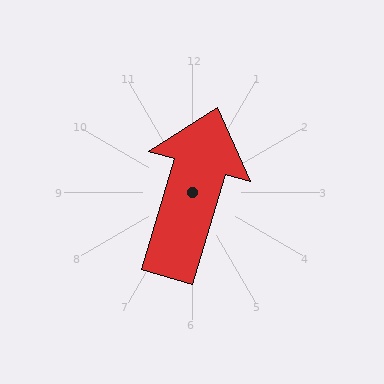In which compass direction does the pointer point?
North.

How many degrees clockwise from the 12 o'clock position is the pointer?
Approximately 17 degrees.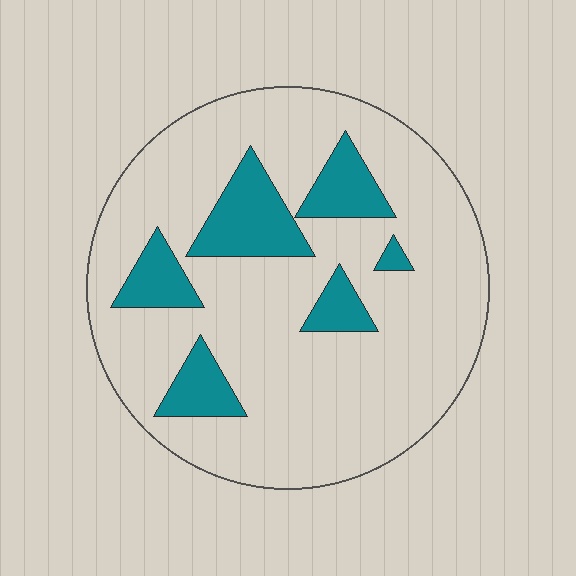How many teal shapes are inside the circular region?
6.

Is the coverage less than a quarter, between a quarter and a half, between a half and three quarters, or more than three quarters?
Less than a quarter.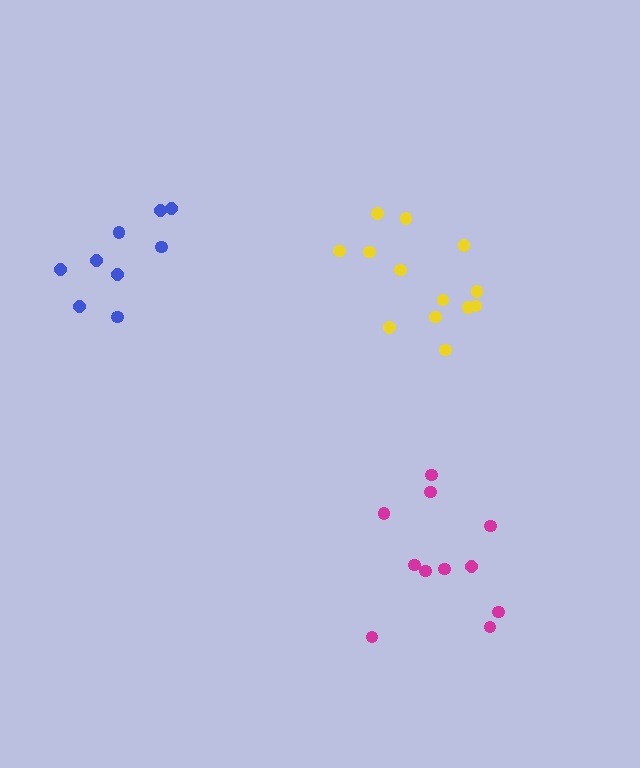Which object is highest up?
The blue cluster is topmost.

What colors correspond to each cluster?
The clusters are colored: blue, yellow, magenta.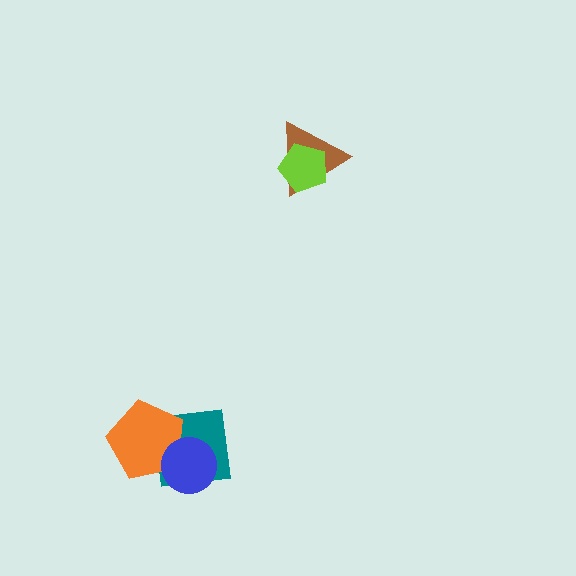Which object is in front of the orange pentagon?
The blue circle is in front of the orange pentagon.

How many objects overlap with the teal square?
2 objects overlap with the teal square.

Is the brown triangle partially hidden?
Yes, it is partially covered by another shape.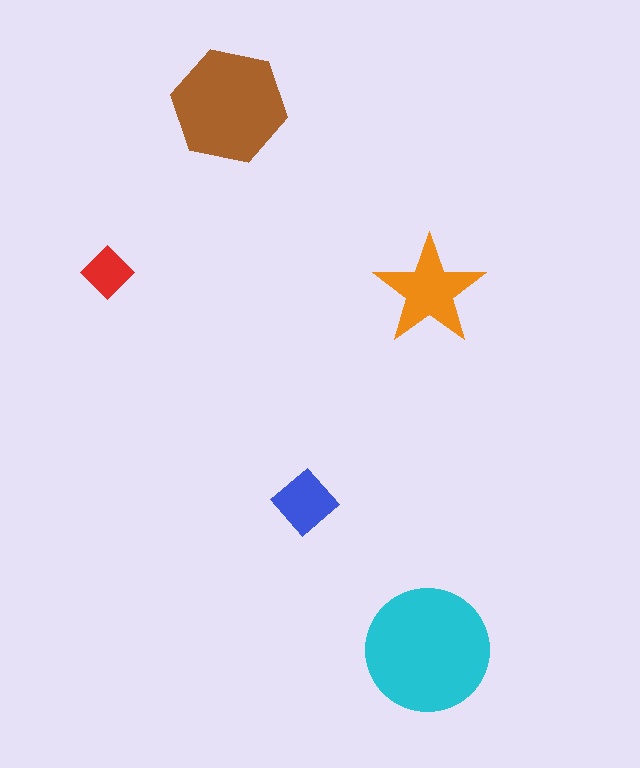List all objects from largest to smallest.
The cyan circle, the brown hexagon, the orange star, the blue diamond, the red diamond.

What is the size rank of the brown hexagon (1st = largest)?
2nd.